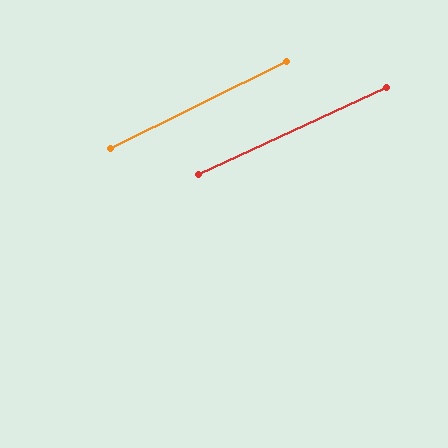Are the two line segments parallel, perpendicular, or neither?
Parallel — their directions differ by only 1.3°.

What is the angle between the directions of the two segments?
Approximately 1 degree.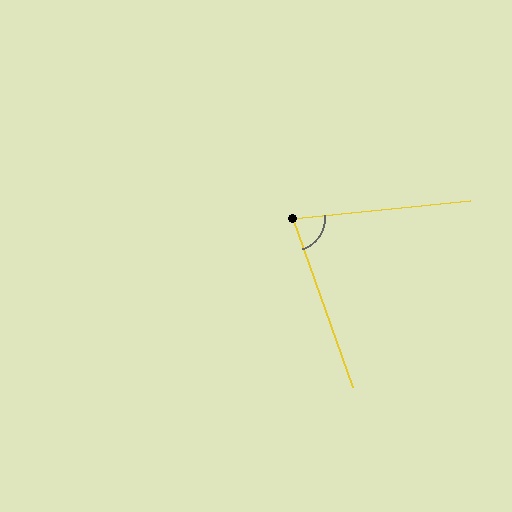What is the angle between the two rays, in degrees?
Approximately 76 degrees.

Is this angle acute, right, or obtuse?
It is acute.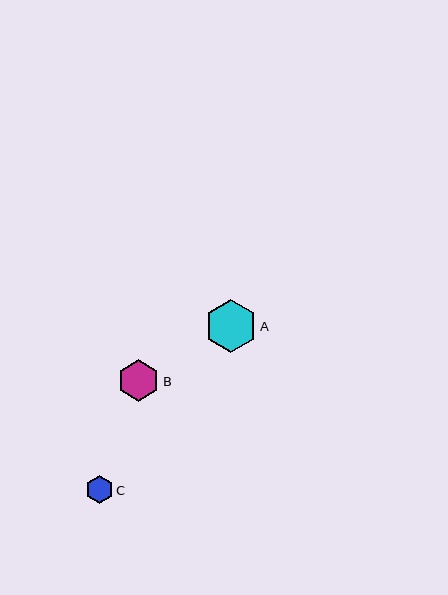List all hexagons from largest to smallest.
From largest to smallest: A, B, C.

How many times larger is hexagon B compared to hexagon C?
Hexagon B is approximately 1.5 times the size of hexagon C.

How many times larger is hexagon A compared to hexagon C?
Hexagon A is approximately 1.9 times the size of hexagon C.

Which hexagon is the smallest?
Hexagon C is the smallest with a size of approximately 28 pixels.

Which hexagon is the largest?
Hexagon A is the largest with a size of approximately 53 pixels.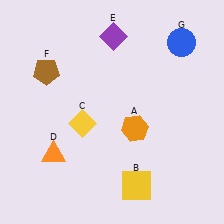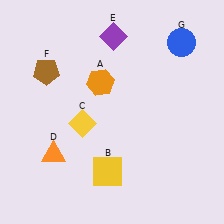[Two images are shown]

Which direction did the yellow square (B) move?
The yellow square (B) moved left.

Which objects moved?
The objects that moved are: the orange hexagon (A), the yellow square (B).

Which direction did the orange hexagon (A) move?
The orange hexagon (A) moved up.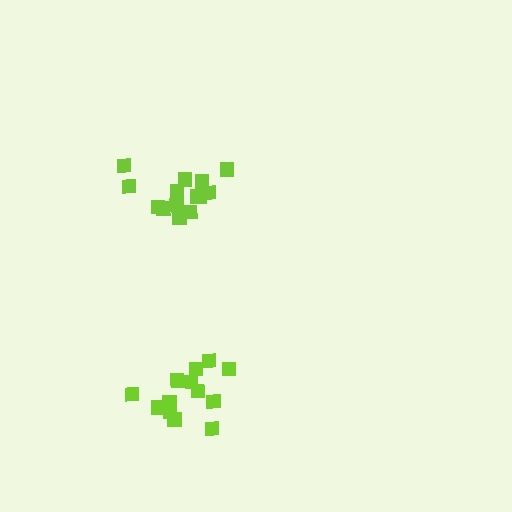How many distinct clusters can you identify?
There are 2 distinct clusters.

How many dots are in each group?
Group 1: 13 dots, Group 2: 14 dots (27 total).